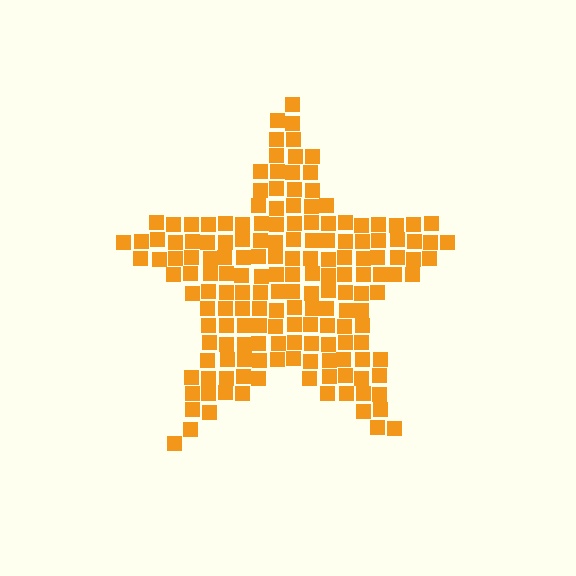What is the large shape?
The large shape is a star.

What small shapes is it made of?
It is made of small squares.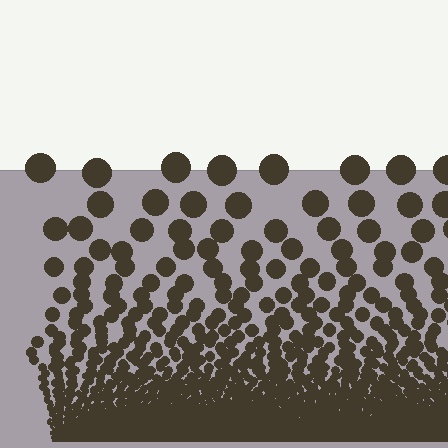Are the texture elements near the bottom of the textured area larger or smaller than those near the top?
Smaller. The gradient is inverted — elements near the bottom are smaller and denser.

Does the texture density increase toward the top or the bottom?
Density increases toward the bottom.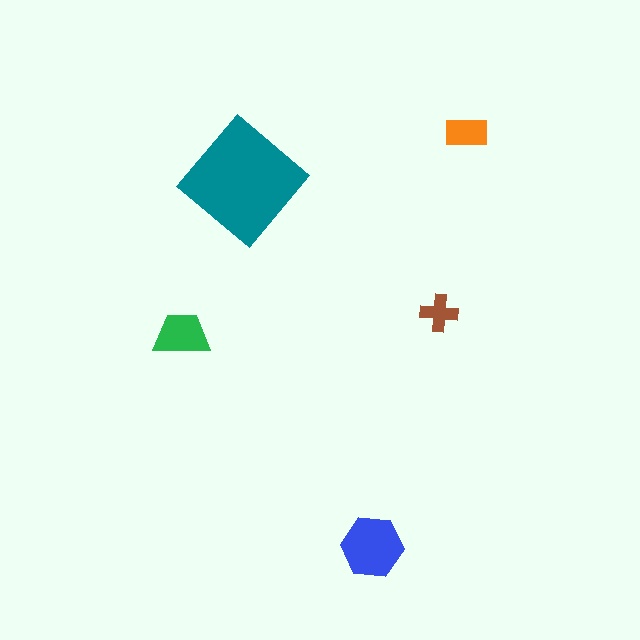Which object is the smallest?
The brown cross.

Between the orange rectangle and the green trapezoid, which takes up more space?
The green trapezoid.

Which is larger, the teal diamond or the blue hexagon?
The teal diamond.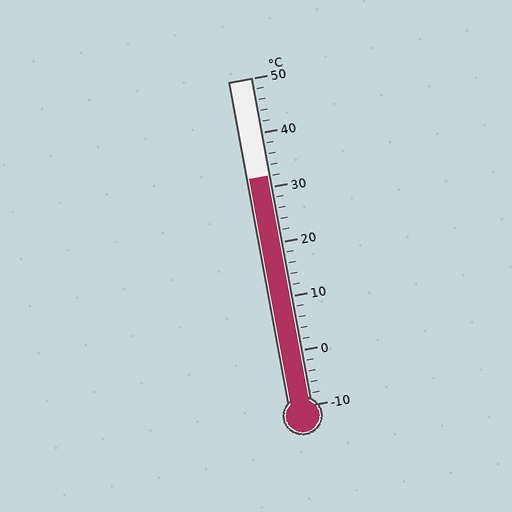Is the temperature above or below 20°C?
The temperature is above 20°C.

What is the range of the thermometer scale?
The thermometer scale ranges from -10°C to 50°C.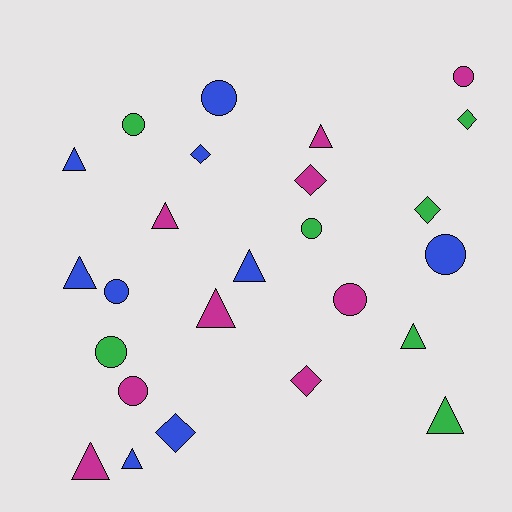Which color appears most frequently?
Magenta, with 9 objects.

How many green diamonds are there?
There are 2 green diamonds.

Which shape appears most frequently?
Triangle, with 10 objects.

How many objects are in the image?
There are 25 objects.